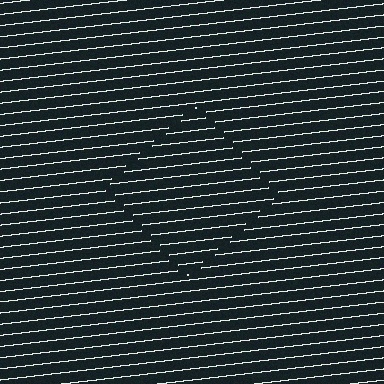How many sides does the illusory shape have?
4 sides — the line-ends trace a square.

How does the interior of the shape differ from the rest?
The interior of the shape contains the same grating, shifted by half a period — the contour is defined by the phase discontinuity where line-ends from the inner and outer gratings abut.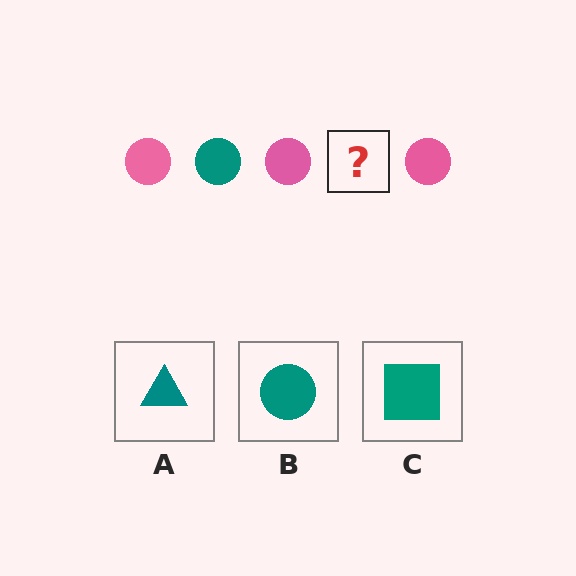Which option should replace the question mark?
Option B.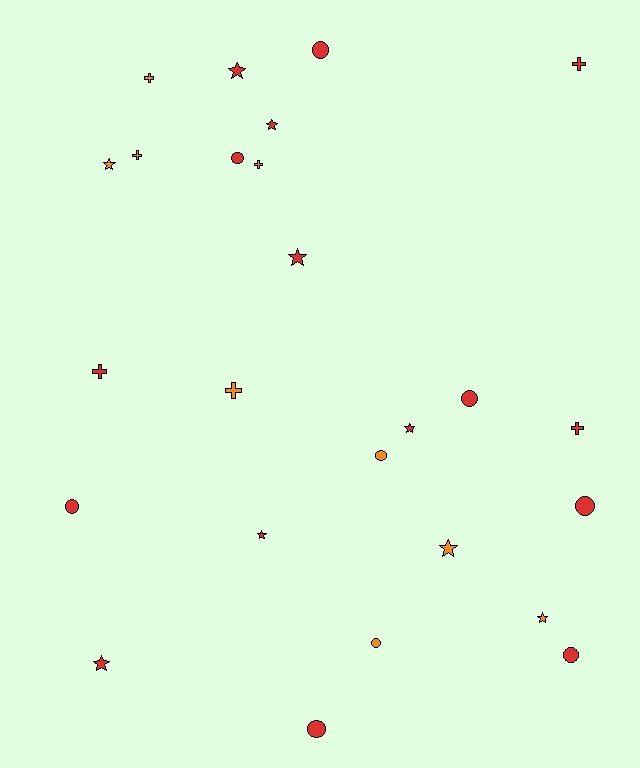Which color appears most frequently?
Red, with 16 objects.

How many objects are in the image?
There are 25 objects.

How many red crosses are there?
There are 3 red crosses.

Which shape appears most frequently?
Circle, with 9 objects.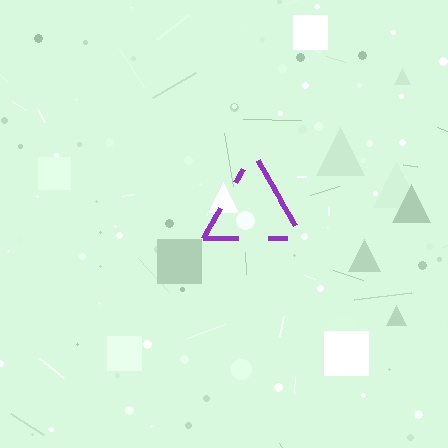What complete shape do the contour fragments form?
The contour fragments form a triangle.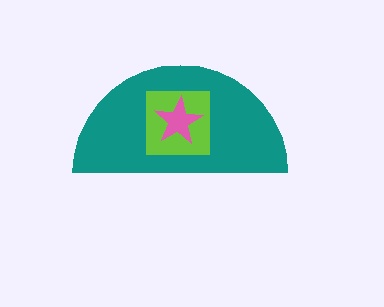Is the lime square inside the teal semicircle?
Yes.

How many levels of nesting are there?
3.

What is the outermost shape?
The teal semicircle.